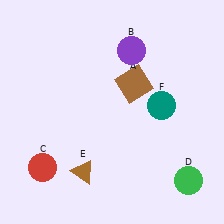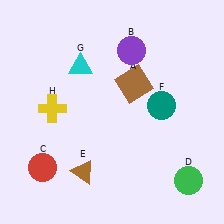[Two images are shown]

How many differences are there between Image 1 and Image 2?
There are 2 differences between the two images.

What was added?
A cyan triangle (G), a yellow cross (H) were added in Image 2.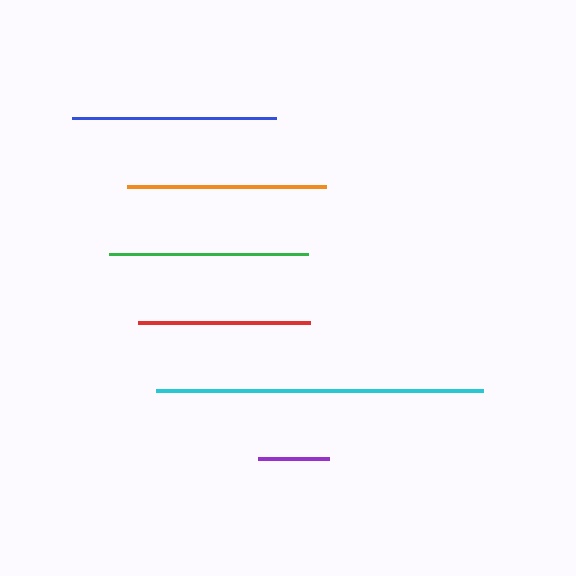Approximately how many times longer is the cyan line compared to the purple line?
The cyan line is approximately 4.6 times the length of the purple line.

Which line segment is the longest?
The cyan line is the longest at approximately 327 pixels.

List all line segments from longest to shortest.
From longest to shortest: cyan, blue, green, orange, red, purple.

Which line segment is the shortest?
The purple line is the shortest at approximately 71 pixels.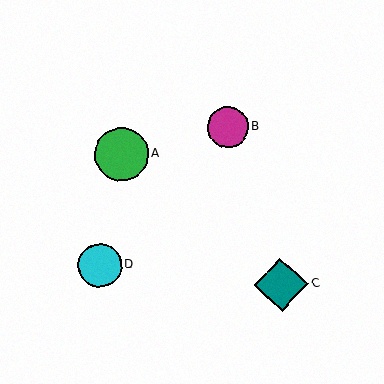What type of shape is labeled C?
Shape C is a teal diamond.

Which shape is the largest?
The teal diamond (labeled C) is the largest.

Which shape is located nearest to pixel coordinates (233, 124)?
The magenta circle (labeled B) at (228, 128) is nearest to that location.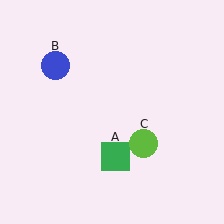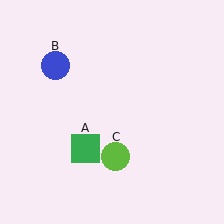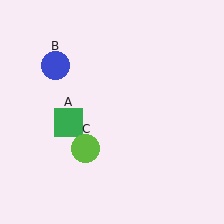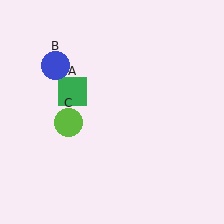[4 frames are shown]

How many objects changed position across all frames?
2 objects changed position: green square (object A), lime circle (object C).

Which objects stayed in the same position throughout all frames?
Blue circle (object B) remained stationary.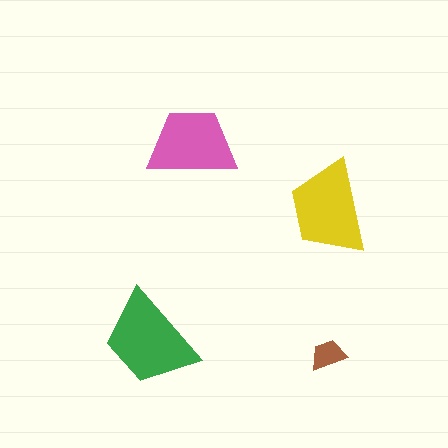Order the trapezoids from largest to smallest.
the green one, the yellow one, the pink one, the brown one.